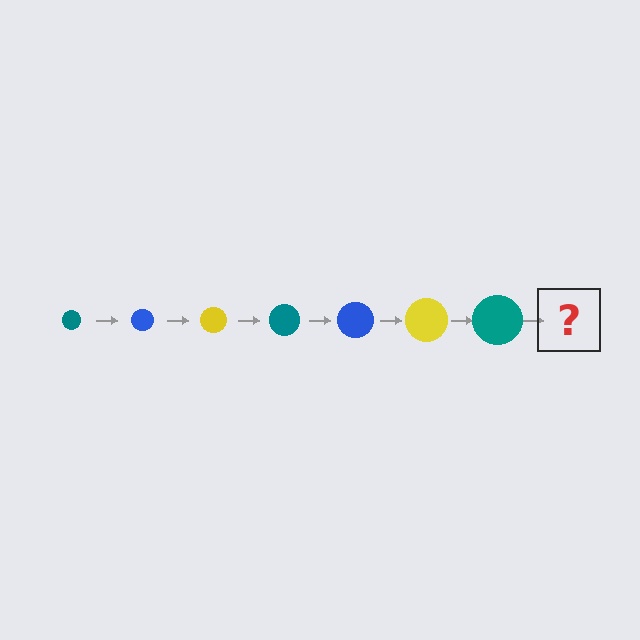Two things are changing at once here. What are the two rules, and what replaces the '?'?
The two rules are that the circle grows larger each step and the color cycles through teal, blue, and yellow. The '?' should be a blue circle, larger than the previous one.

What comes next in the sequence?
The next element should be a blue circle, larger than the previous one.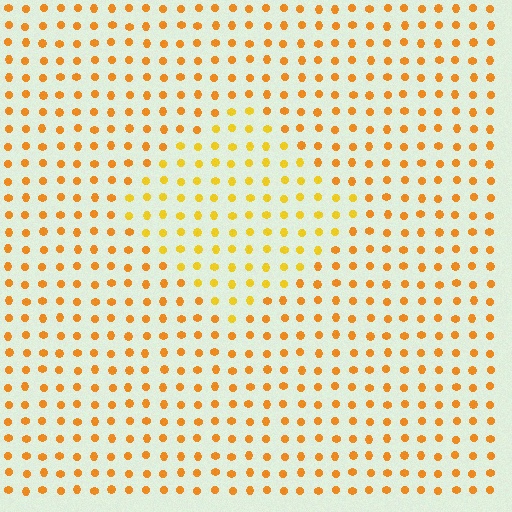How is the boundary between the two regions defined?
The boundary is defined purely by a slight shift in hue (about 19 degrees). Spacing, size, and orientation are identical on both sides.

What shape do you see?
I see a diamond.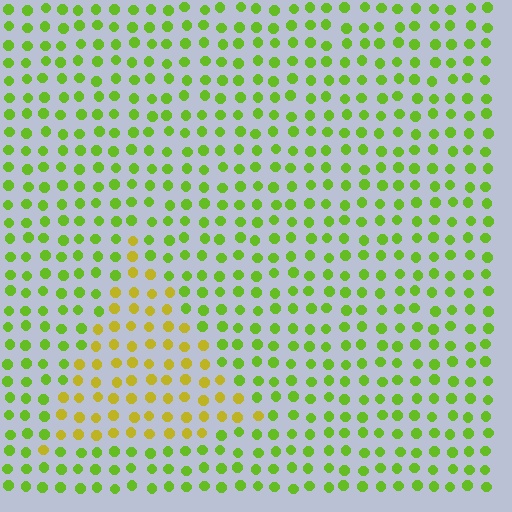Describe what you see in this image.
The image is filled with small lime elements in a uniform arrangement. A triangle-shaped region is visible where the elements are tinted to a slightly different hue, forming a subtle color boundary.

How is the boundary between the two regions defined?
The boundary is defined purely by a slight shift in hue (about 39 degrees). Spacing, size, and orientation are identical on both sides.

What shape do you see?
I see a triangle.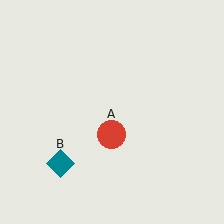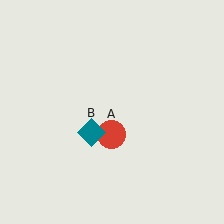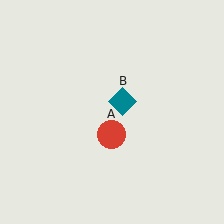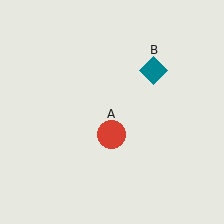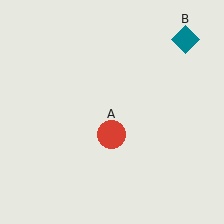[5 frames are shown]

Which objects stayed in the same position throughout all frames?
Red circle (object A) remained stationary.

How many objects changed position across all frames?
1 object changed position: teal diamond (object B).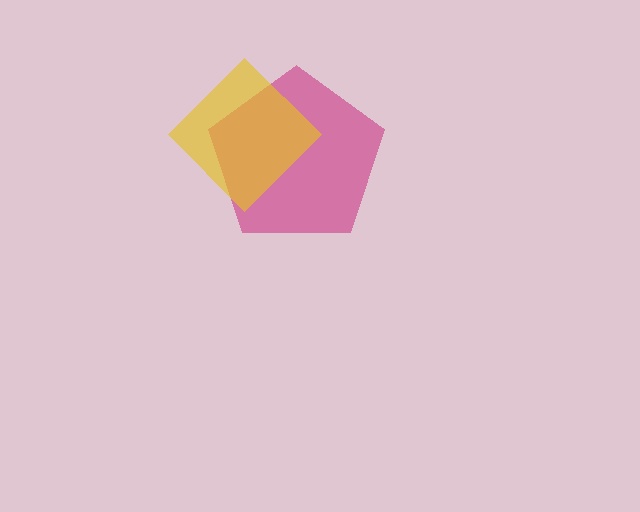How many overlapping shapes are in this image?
There are 2 overlapping shapes in the image.